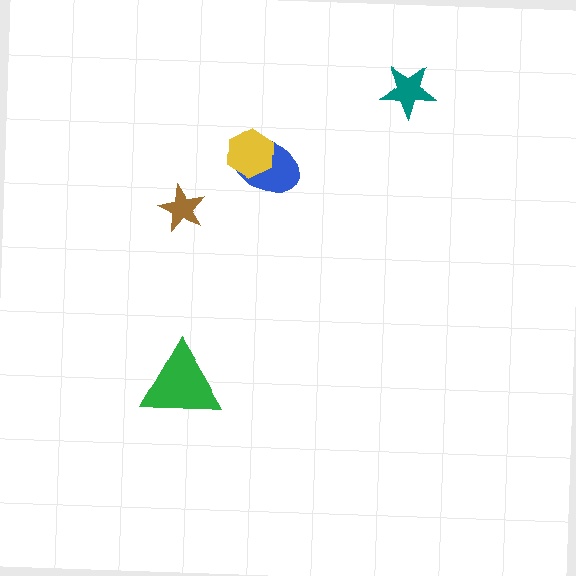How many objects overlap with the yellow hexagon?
1 object overlaps with the yellow hexagon.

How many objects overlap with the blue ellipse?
1 object overlaps with the blue ellipse.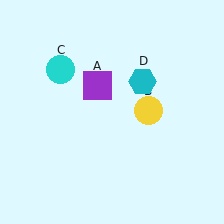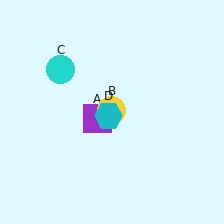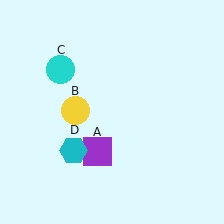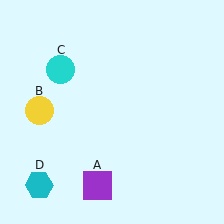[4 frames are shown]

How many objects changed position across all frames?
3 objects changed position: purple square (object A), yellow circle (object B), cyan hexagon (object D).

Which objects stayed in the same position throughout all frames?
Cyan circle (object C) remained stationary.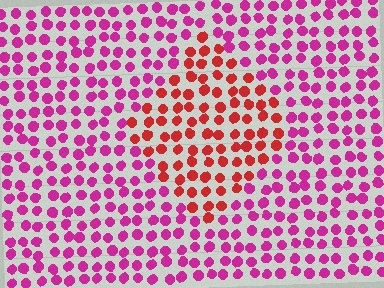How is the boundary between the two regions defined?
The boundary is defined purely by a slight shift in hue (about 41 degrees). Spacing, size, and orientation are identical on both sides.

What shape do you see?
I see a diamond.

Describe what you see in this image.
The image is filled with small magenta elements in a uniform arrangement. A diamond-shaped region is visible where the elements are tinted to a slightly different hue, forming a subtle color boundary.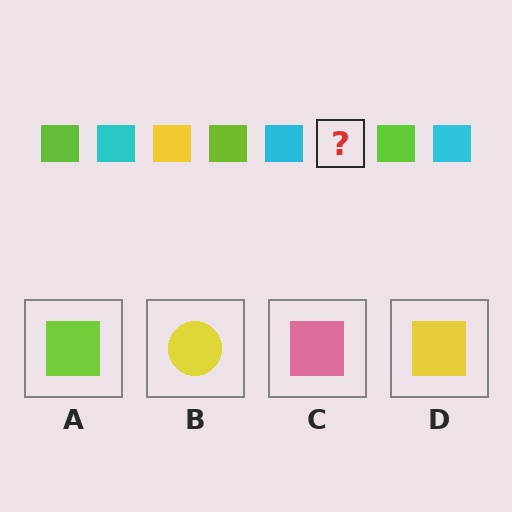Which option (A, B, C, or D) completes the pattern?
D.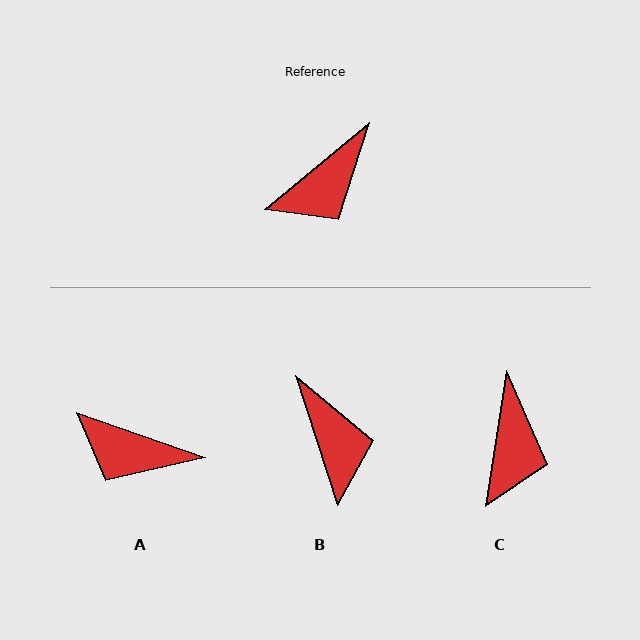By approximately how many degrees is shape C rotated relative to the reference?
Approximately 42 degrees counter-clockwise.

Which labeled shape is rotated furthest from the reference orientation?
B, about 68 degrees away.